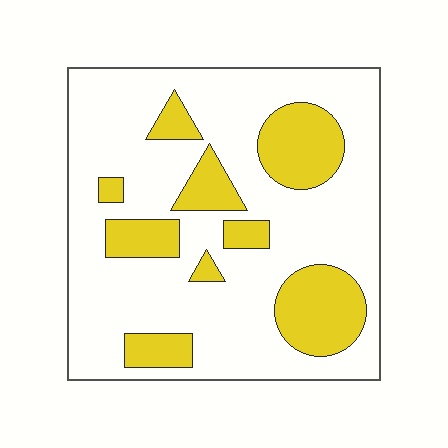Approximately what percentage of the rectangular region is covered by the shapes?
Approximately 25%.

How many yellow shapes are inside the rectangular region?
9.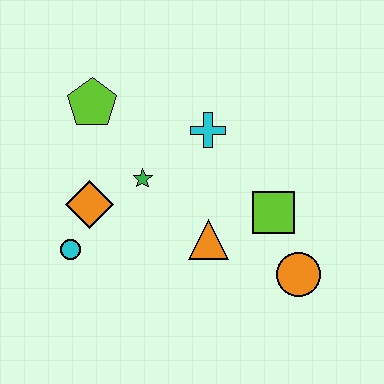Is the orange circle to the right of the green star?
Yes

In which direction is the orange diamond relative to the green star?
The orange diamond is to the left of the green star.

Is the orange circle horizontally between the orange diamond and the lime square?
No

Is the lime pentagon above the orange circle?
Yes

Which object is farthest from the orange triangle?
The lime pentagon is farthest from the orange triangle.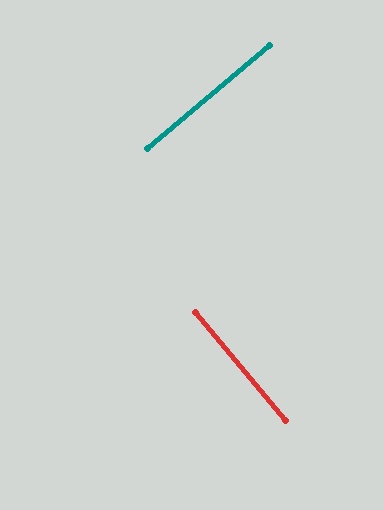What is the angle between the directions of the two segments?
Approximately 90 degrees.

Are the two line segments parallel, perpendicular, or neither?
Perpendicular — they meet at approximately 90°.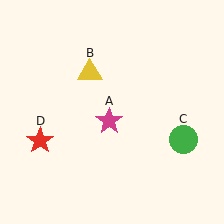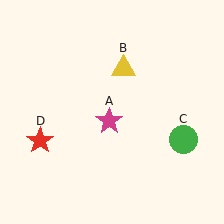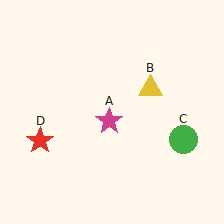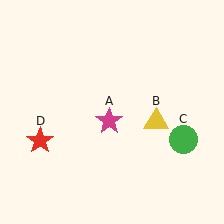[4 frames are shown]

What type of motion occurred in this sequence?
The yellow triangle (object B) rotated clockwise around the center of the scene.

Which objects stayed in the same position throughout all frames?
Magenta star (object A) and green circle (object C) and red star (object D) remained stationary.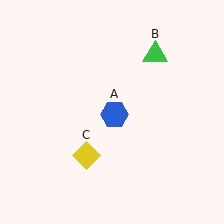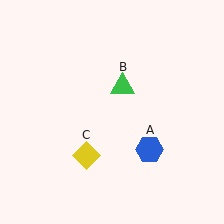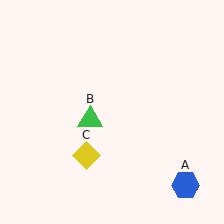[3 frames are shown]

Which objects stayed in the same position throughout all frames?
Yellow diamond (object C) remained stationary.